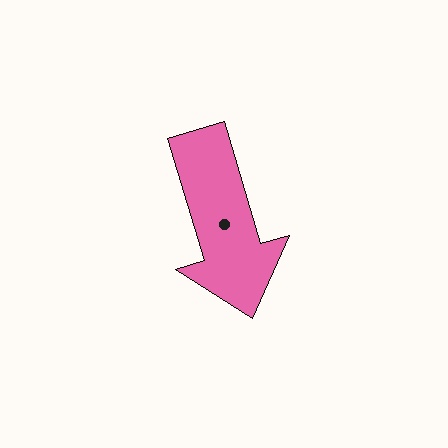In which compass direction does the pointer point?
South.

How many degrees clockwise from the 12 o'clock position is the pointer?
Approximately 163 degrees.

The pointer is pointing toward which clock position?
Roughly 5 o'clock.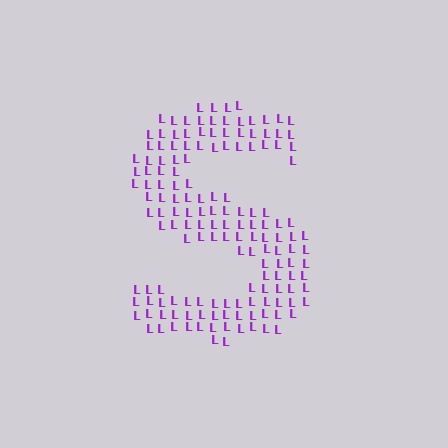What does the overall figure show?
The overall figure shows the letter S.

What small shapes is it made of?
It is made of small letter L's.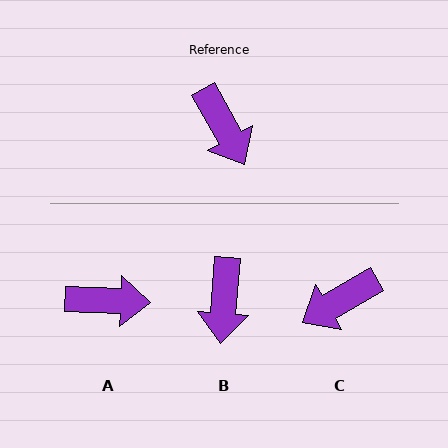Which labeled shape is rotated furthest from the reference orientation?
C, about 89 degrees away.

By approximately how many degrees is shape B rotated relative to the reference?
Approximately 34 degrees clockwise.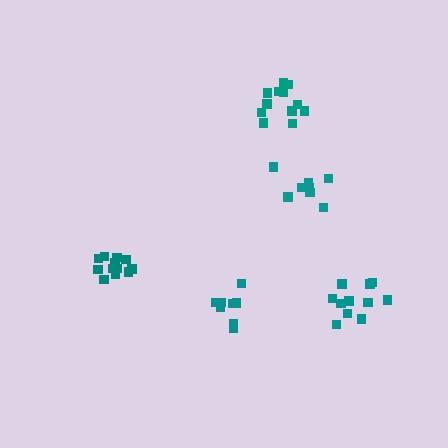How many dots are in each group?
Group 1: 8 dots, Group 2: 13 dots, Group 3: 12 dots, Group 4: 8 dots, Group 5: 11 dots (52 total).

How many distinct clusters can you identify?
There are 5 distinct clusters.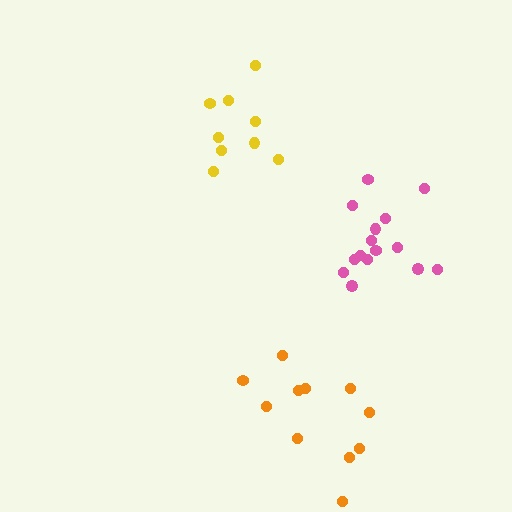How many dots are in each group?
Group 1: 11 dots, Group 2: 9 dots, Group 3: 15 dots (35 total).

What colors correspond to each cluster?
The clusters are colored: orange, yellow, pink.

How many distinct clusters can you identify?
There are 3 distinct clusters.